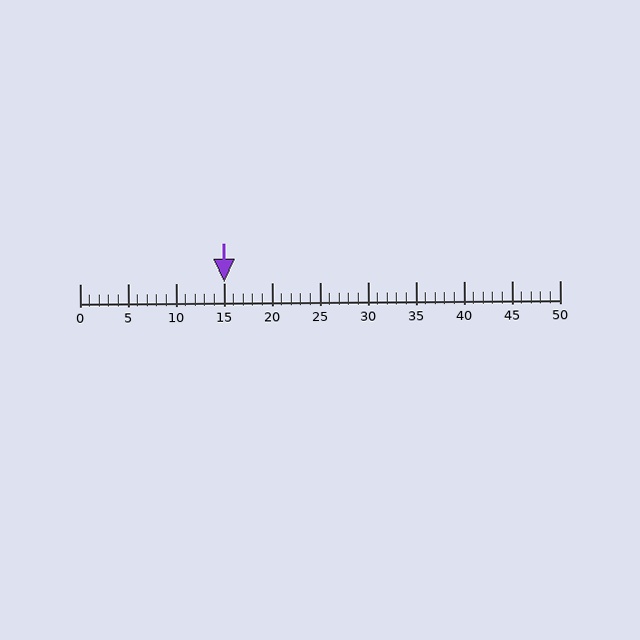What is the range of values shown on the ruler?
The ruler shows values from 0 to 50.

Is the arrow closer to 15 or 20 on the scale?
The arrow is closer to 15.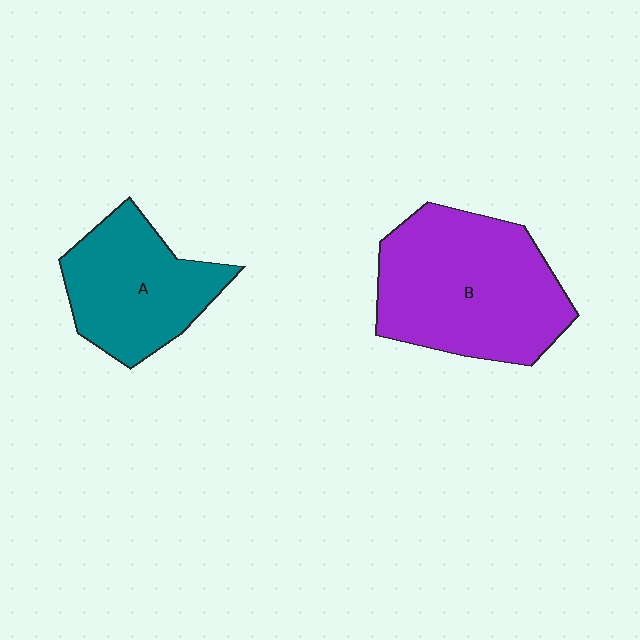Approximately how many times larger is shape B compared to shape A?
Approximately 1.4 times.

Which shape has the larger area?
Shape B (purple).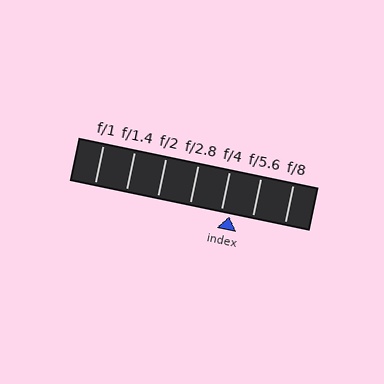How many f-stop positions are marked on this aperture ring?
There are 7 f-stop positions marked.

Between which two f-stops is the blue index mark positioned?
The index mark is between f/4 and f/5.6.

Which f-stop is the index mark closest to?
The index mark is closest to f/4.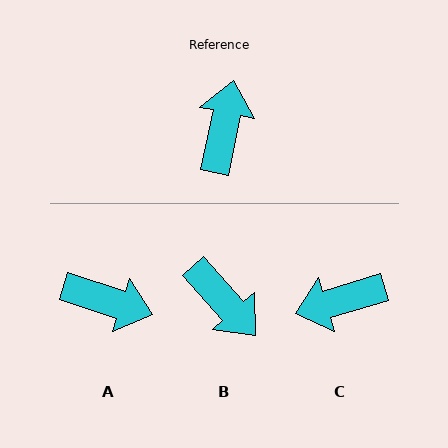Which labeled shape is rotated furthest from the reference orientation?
B, about 126 degrees away.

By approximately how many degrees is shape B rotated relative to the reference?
Approximately 126 degrees clockwise.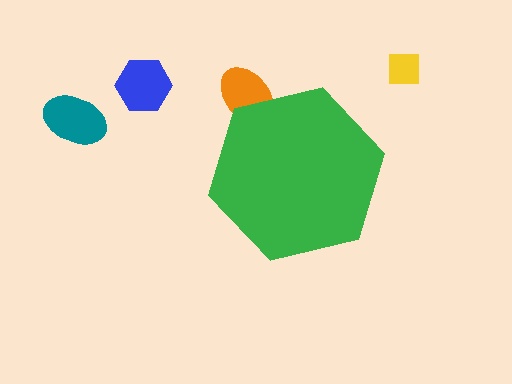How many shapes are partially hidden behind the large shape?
1 shape is partially hidden.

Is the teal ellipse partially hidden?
No, the teal ellipse is fully visible.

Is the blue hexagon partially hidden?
No, the blue hexagon is fully visible.